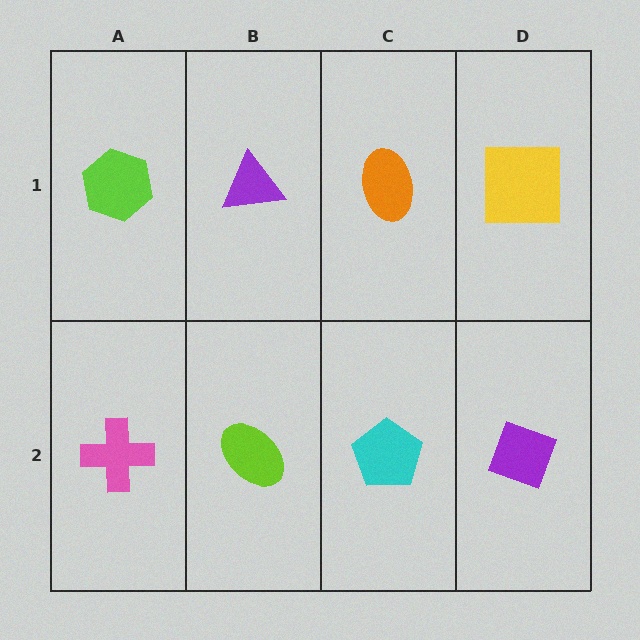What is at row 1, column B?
A purple triangle.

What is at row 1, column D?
A yellow square.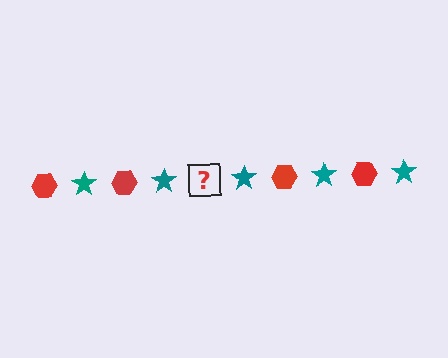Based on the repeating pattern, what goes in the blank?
The blank should be a red hexagon.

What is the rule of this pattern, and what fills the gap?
The rule is that the pattern alternates between red hexagon and teal star. The gap should be filled with a red hexagon.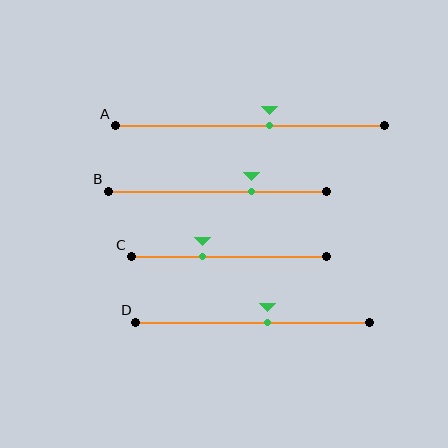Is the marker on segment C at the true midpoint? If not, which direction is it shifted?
No, the marker on segment C is shifted to the left by about 14% of the segment length.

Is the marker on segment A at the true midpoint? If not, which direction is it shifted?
No, the marker on segment A is shifted to the right by about 7% of the segment length.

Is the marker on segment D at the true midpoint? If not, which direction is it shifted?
No, the marker on segment D is shifted to the right by about 6% of the segment length.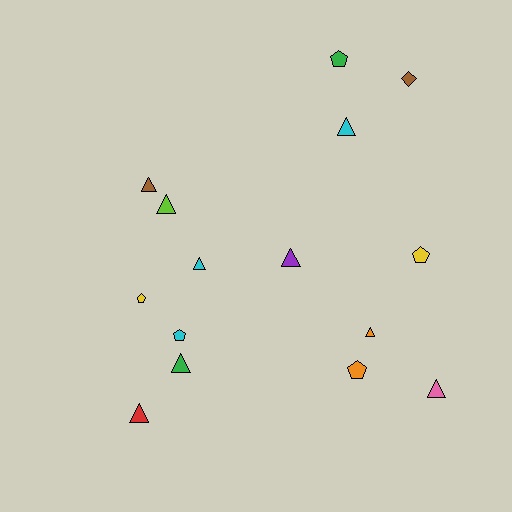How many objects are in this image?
There are 15 objects.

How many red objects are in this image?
There is 1 red object.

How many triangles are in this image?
There are 9 triangles.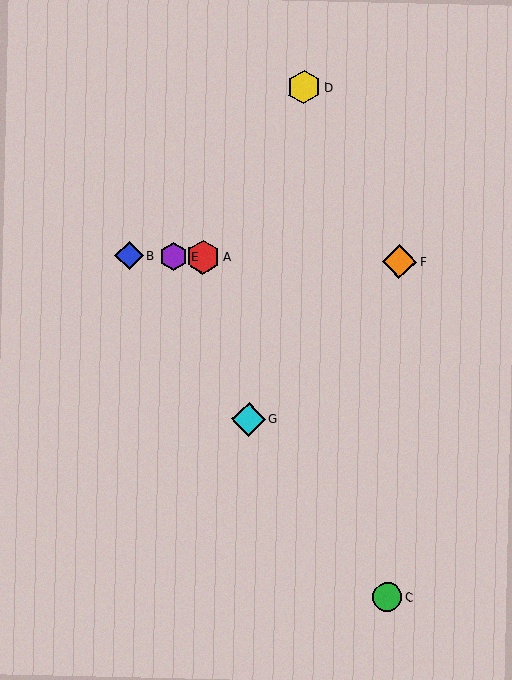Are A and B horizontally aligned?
Yes, both are at y≈257.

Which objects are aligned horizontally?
Objects A, B, E, F are aligned horizontally.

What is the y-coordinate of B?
Object B is at y≈256.